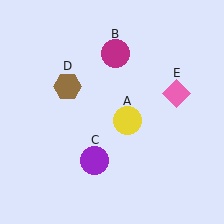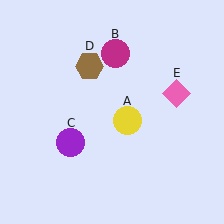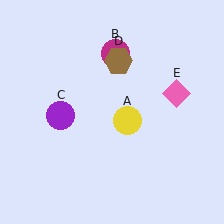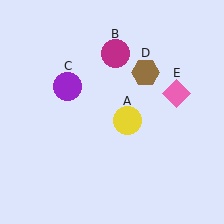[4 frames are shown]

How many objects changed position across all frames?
2 objects changed position: purple circle (object C), brown hexagon (object D).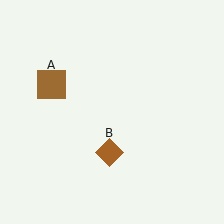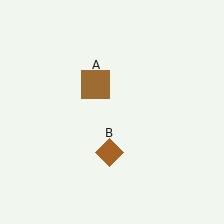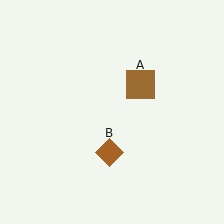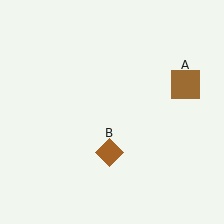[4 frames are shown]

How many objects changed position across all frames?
1 object changed position: brown square (object A).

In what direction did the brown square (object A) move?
The brown square (object A) moved right.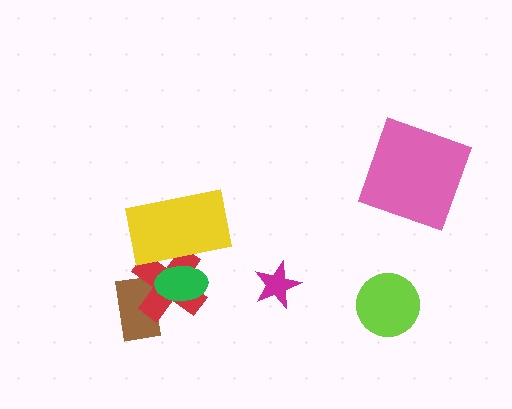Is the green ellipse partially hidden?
Yes, it is partially covered by another shape.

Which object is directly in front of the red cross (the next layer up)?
The green ellipse is directly in front of the red cross.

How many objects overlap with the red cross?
3 objects overlap with the red cross.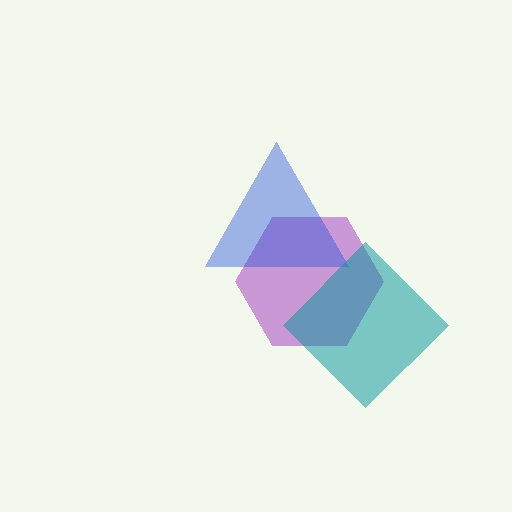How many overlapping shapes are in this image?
There are 3 overlapping shapes in the image.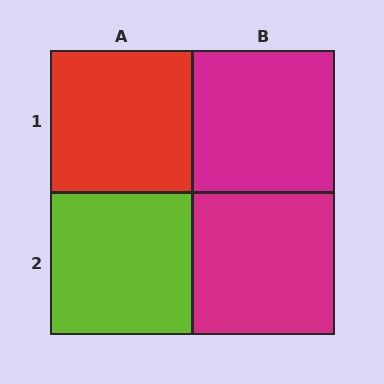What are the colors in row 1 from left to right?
Red, magenta.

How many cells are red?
1 cell is red.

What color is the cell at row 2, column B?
Magenta.